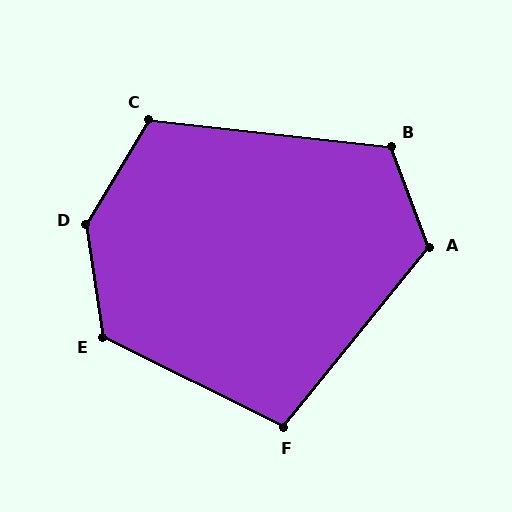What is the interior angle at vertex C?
Approximately 115 degrees (obtuse).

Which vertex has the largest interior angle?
D, at approximately 140 degrees.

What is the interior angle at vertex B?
Approximately 117 degrees (obtuse).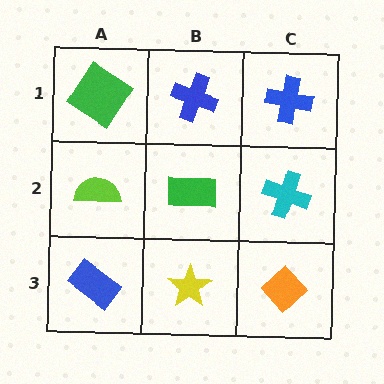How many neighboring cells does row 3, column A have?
2.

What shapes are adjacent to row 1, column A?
A lime semicircle (row 2, column A), a blue cross (row 1, column B).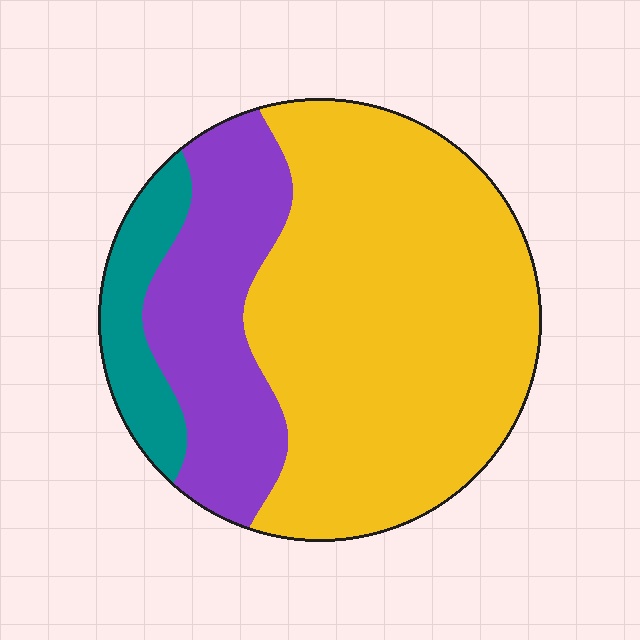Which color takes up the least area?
Teal, at roughly 10%.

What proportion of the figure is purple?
Purple covers roughly 25% of the figure.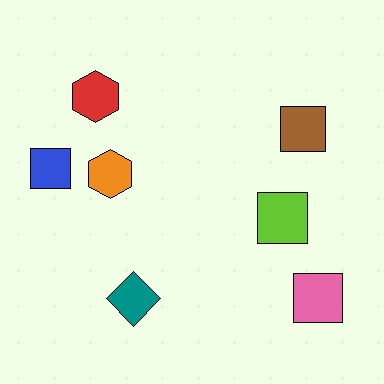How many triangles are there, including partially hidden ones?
There are no triangles.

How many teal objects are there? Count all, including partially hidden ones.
There is 1 teal object.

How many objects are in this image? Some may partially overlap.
There are 7 objects.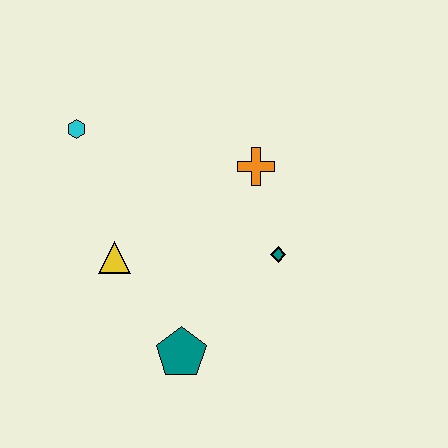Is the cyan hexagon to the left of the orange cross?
Yes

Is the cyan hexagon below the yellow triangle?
No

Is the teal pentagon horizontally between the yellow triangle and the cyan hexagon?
No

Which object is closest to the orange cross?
The teal diamond is closest to the orange cross.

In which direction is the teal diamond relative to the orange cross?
The teal diamond is below the orange cross.